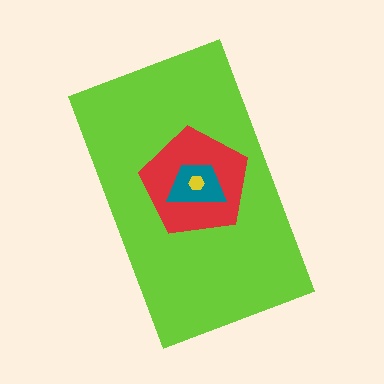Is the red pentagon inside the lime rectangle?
Yes.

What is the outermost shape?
The lime rectangle.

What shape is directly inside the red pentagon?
The teal trapezoid.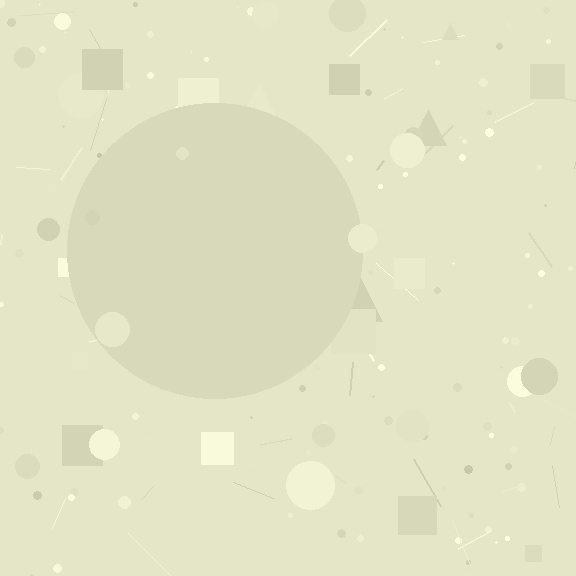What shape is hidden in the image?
A circle is hidden in the image.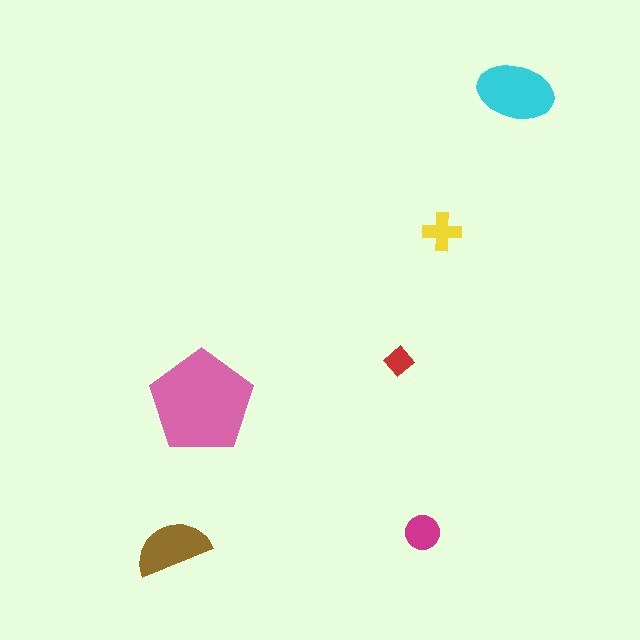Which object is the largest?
The pink pentagon.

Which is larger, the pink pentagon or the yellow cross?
The pink pentagon.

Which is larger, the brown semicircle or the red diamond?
The brown semicircle.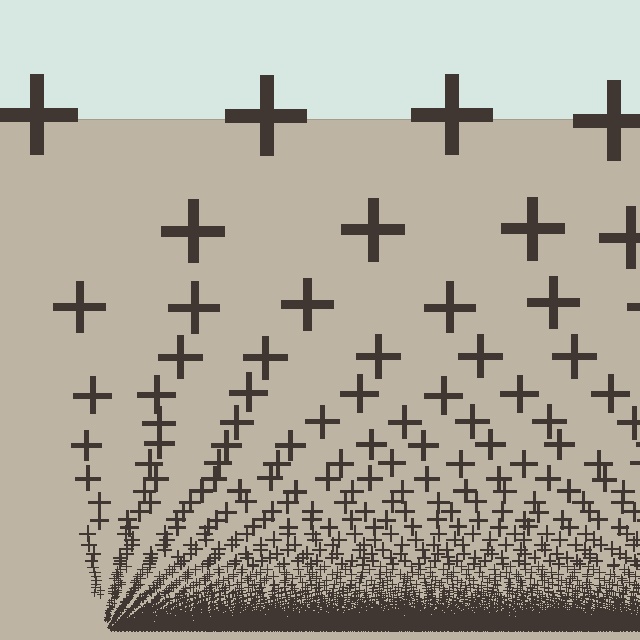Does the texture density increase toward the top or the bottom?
Density increases toward the bottom.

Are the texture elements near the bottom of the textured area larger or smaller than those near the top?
Smaller. The gradient is inverted — elements near the bottom are smaller and denser.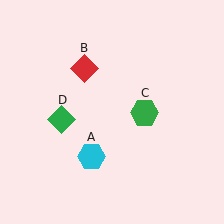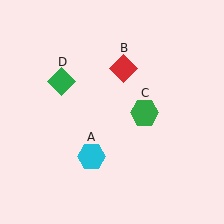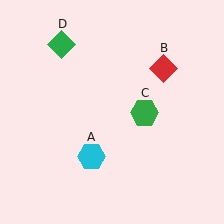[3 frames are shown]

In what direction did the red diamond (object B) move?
The red diamond (object B) moved right.